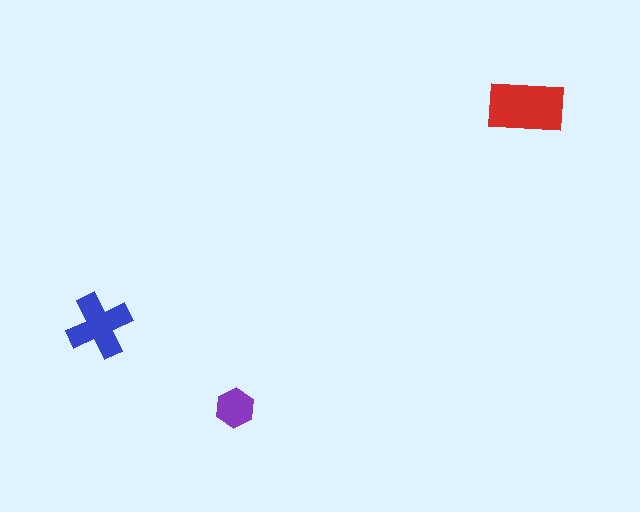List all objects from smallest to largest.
The purple hexagon, the blue cross, the red rectangle.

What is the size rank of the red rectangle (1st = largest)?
1st.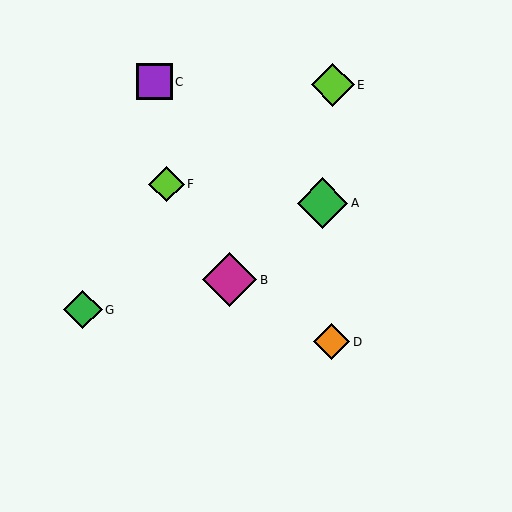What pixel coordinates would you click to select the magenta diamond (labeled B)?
Click at (229, 280) to select the magenta diamond B.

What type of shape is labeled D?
Shape D is an orange diamond.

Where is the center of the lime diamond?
The center of the lime diamond is at (333, 85).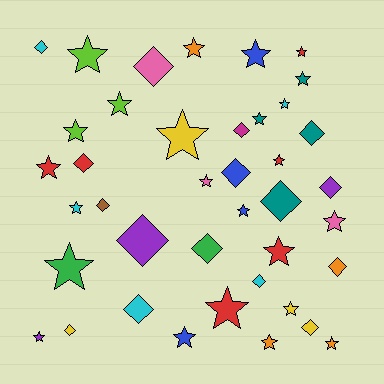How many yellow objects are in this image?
There are 4 yellow objects.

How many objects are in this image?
There are 40 objects.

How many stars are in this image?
There are 24 stars.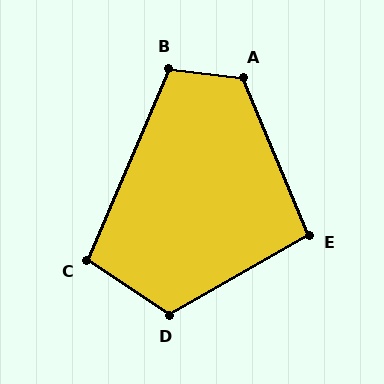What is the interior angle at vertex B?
Approximately 106 degrees (obtuse).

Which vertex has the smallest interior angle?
E, at approximately 97 degrees.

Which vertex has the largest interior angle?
A, at approximately 119 degrees.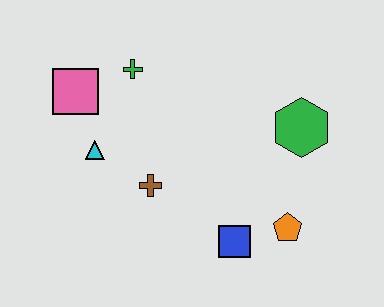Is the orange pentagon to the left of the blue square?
No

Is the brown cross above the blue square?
Yes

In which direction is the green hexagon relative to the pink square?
The green hexagon is to the right of the pink square.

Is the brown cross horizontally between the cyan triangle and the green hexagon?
Yes